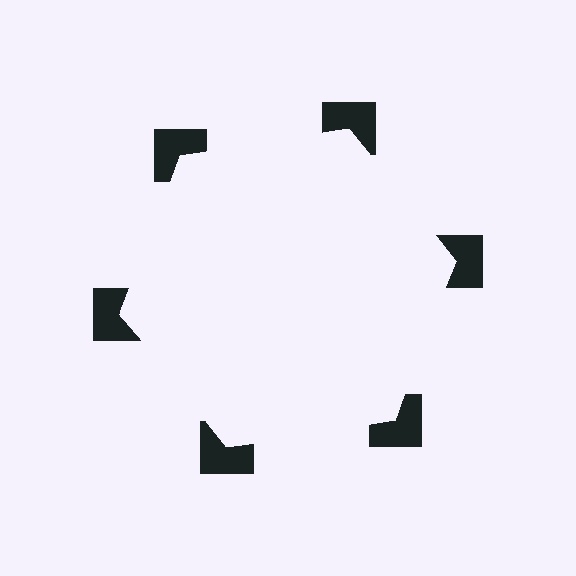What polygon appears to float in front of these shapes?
An illusory hexagon — its edges are inferred from the aligned wedge cuts in the notched squares, not physically drawn.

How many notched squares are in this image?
There are 6 — one at each vertex of the illusory hexagon.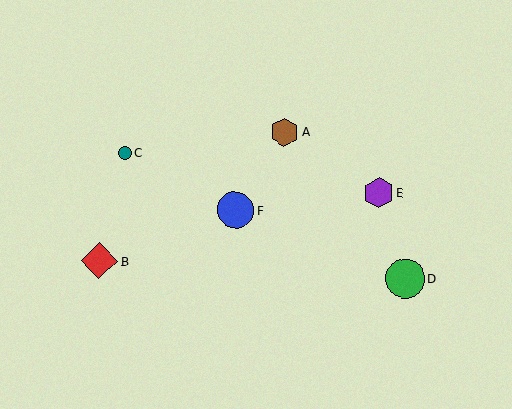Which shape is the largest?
The green circle (labeled D) is the largest.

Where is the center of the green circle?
The center of the green circle is at (405, 279).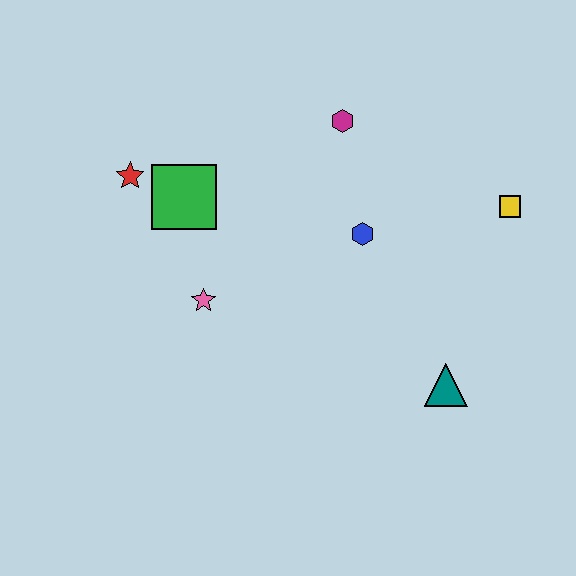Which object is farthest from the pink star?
The yellow square is farthest from the pink star.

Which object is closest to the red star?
The green square is closest to the red star.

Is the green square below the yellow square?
No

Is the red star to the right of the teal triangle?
No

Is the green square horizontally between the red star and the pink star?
Yes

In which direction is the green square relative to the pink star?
The green square is above the pink star.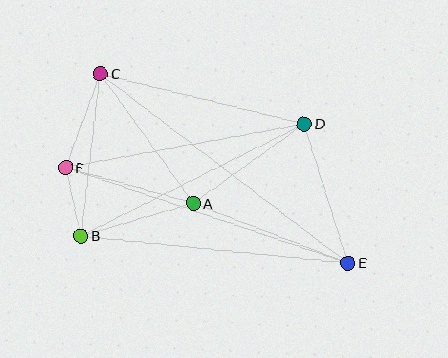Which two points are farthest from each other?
Points C and E are farthest from each other.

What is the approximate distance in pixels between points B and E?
The distance between B and E is approximately 269 pixels.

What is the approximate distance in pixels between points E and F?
The distance between E and F is approximately 298 pixels.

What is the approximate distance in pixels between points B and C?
The distance between B and C is approximately 163 pixels.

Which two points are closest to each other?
Points B and F are closest to each other.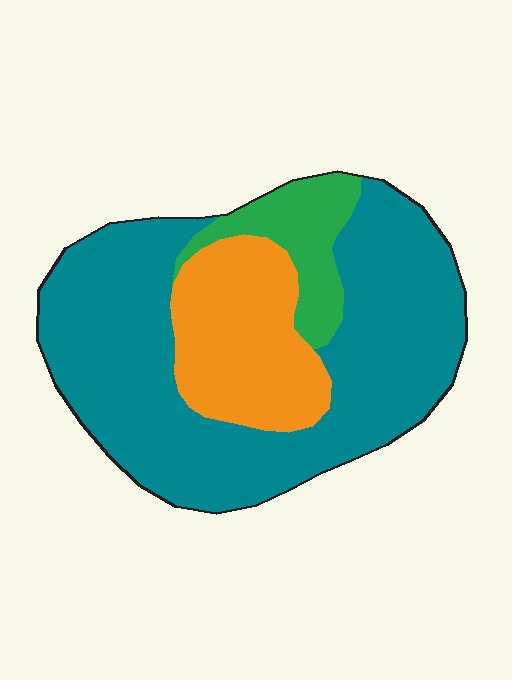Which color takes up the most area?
Teal, at roughly 65%.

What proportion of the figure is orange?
Orange takes up about one fifth (1/5) of the figure.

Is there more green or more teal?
Teal.